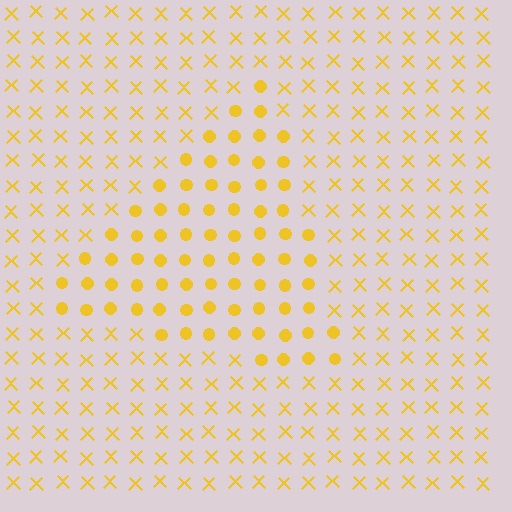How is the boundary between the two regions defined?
The boundary is defined by a change in element shape: circles inside vs. X marks outside. All elements share the same color and spacing.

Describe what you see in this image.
The image is filled with small yellow elements arranged in a uniform grid. A triangle-shaped region contains circles, while the surrounding area contains X marks. The boundary is defined purely by the change in element shape.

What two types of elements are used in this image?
The image uses circles inside the triangle region and X marks outside it.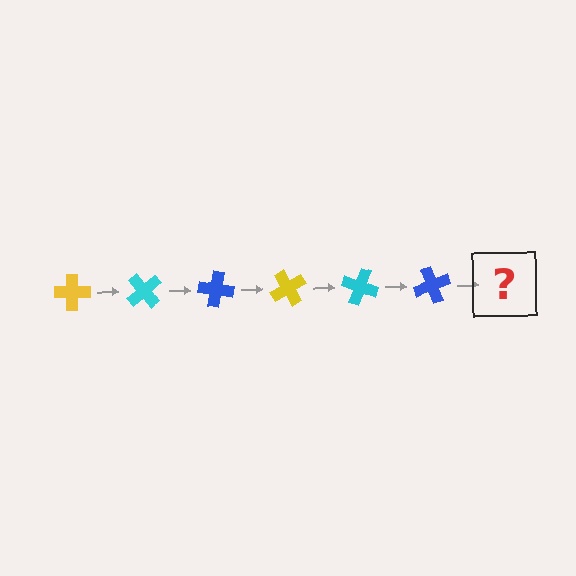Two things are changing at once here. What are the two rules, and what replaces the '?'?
The two rules are that it rotates 50 degrees each step and the color cycles through yellow, cyan, and blue. The '?' should be a yellow cross, rotated 300 degrees from the start.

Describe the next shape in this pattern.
It should be a yellow cross, rotated 300 degrees from the start.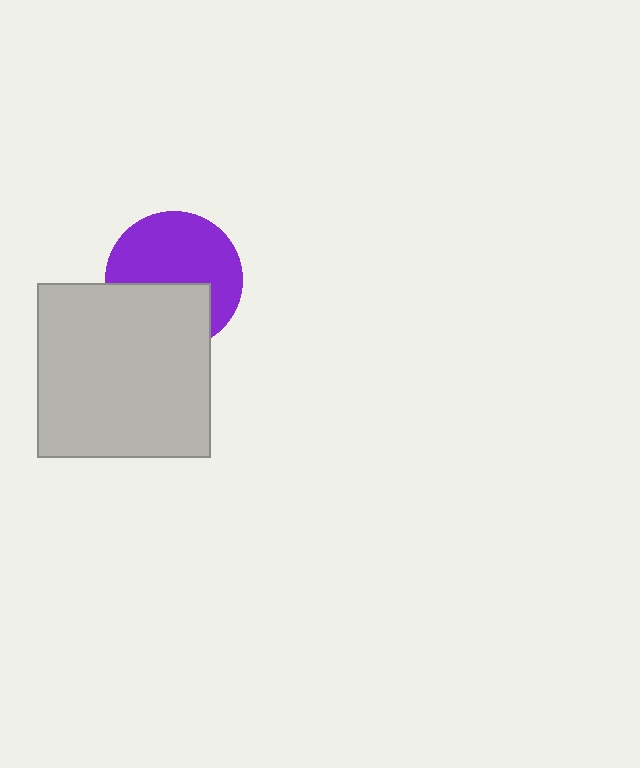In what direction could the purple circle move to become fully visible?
The purple circle could move up. That would shift it out from behind the light gray square entirely.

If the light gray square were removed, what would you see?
You would see the complete purple circle.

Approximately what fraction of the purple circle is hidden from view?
Roughly 39% of the purple circle is hidden behind the light gray square.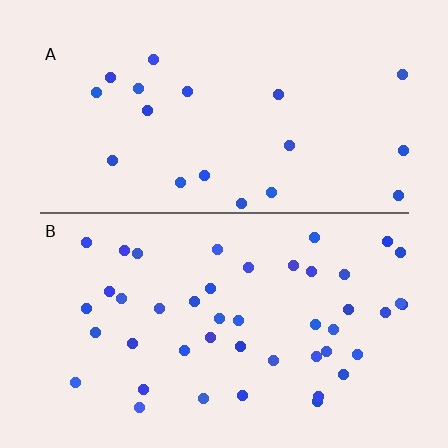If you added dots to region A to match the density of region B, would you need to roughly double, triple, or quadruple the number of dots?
Approximately double.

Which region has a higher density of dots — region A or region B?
B (the bottom).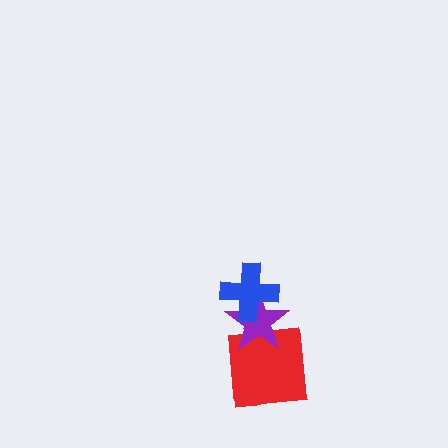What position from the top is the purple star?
The purple star is 2nd from the top.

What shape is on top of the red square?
The purple star is on top of the red square.